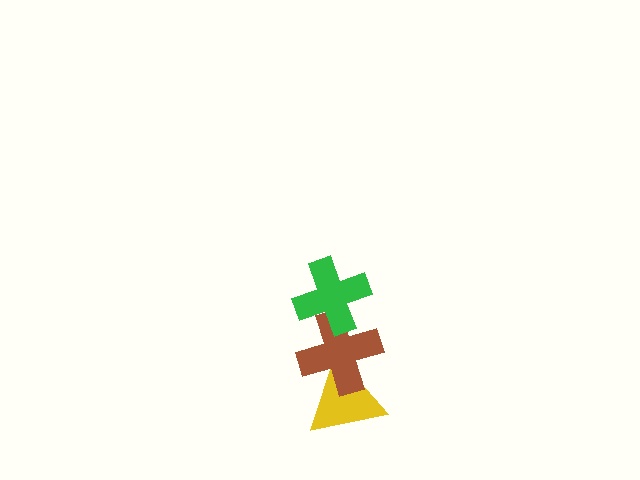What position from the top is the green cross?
The green cross is 1st from the top.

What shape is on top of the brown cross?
The green cross is on top of the brown cross.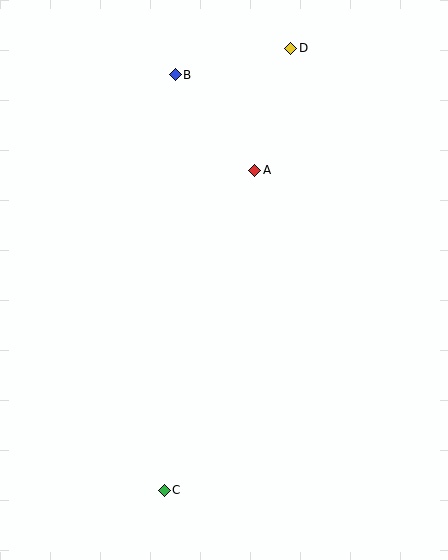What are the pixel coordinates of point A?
Point A is at (255, 170).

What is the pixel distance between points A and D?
The distance between A and D is 128 pixels.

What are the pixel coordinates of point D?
Point D is at (291, 48).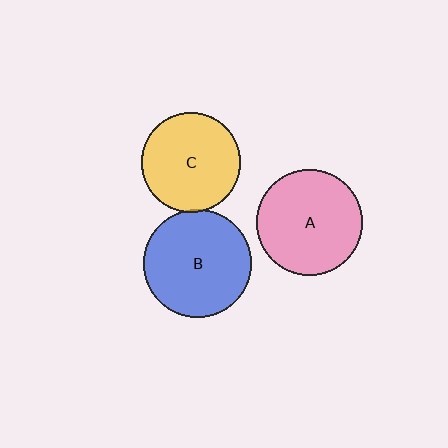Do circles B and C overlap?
Yes.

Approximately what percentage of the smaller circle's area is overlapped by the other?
Approximately 5%.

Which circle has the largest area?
Circle B (blue).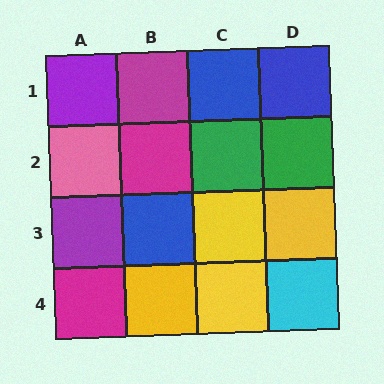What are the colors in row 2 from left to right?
Pink, magenta, green, green.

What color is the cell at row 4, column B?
Yellow.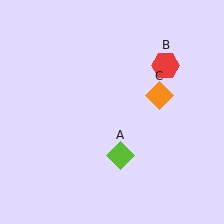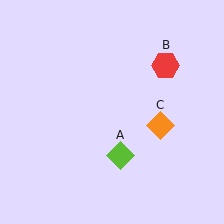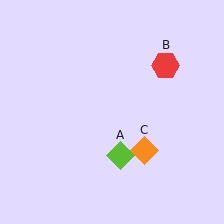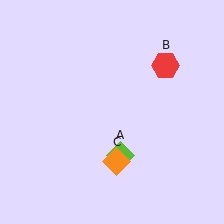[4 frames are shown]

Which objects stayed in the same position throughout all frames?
Lime diamond (object A) and red hexagon (object B) remained stationary.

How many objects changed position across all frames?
1 object changed position: orange diamond (object C).